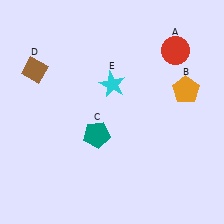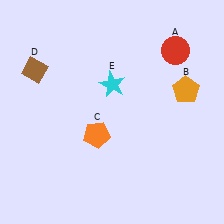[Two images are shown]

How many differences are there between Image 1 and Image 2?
There is 1 difference between the two images.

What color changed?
The pentagon (C) changed from teal in Image 1 to orange in Image 2.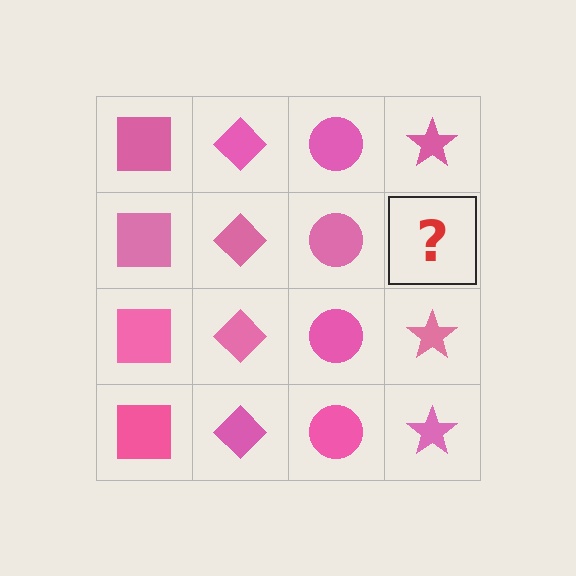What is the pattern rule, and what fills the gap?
The rule is that each column has a consistent shape. The gap should be filled with a pink star.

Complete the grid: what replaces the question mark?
The question mark should be replaced with a pink star.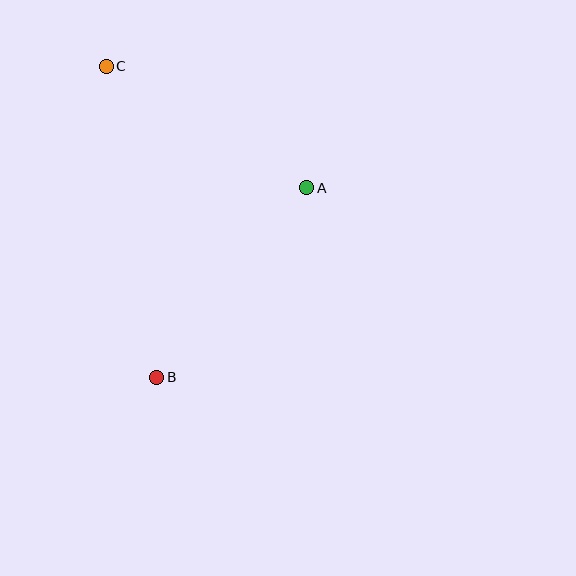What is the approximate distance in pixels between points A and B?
The distance between A and B is approximately 241 pixels.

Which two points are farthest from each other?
Points B and C are farthest from each other.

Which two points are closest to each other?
Points A and C are closest to each other.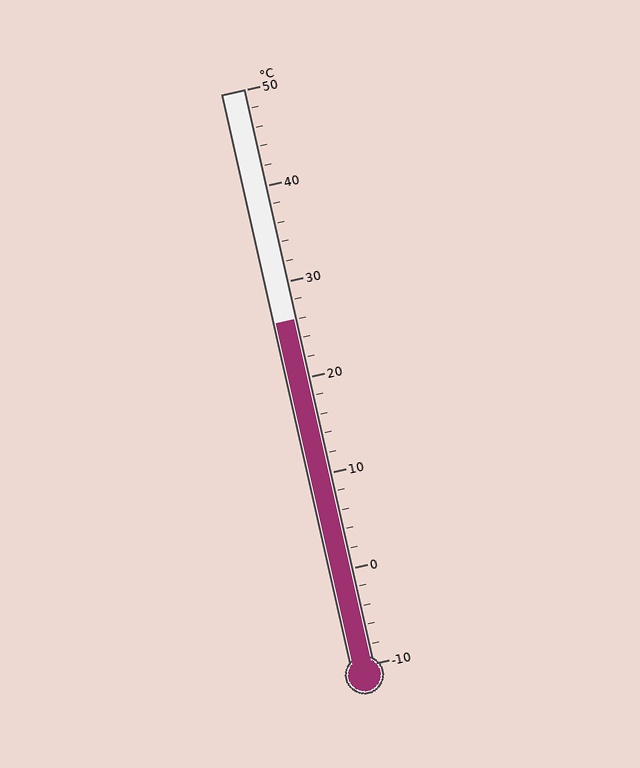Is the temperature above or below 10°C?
The temperature is above 10°C.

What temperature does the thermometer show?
The thermometer shows approximately 26°C.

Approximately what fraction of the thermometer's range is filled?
The thermometer is filled to approximately 60% of its range.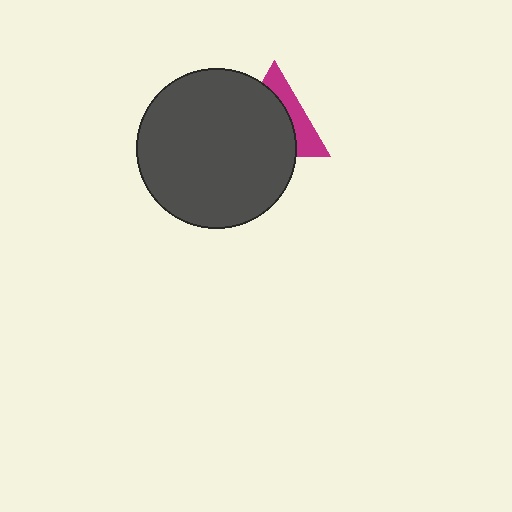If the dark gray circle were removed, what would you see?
You would see the complete magenta triangle.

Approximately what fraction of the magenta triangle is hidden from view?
Roughly 65% of the magenta triangle is hidden behind the dark gray circle.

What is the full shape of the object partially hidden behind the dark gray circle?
The partially hidden object is a magenta triangle.